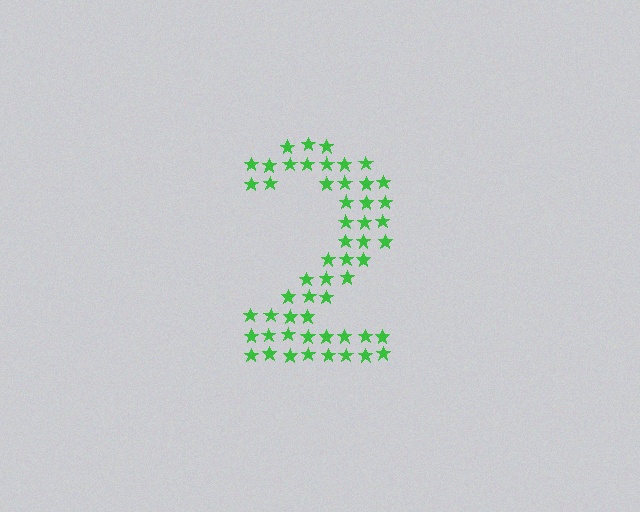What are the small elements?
The small elements are stars.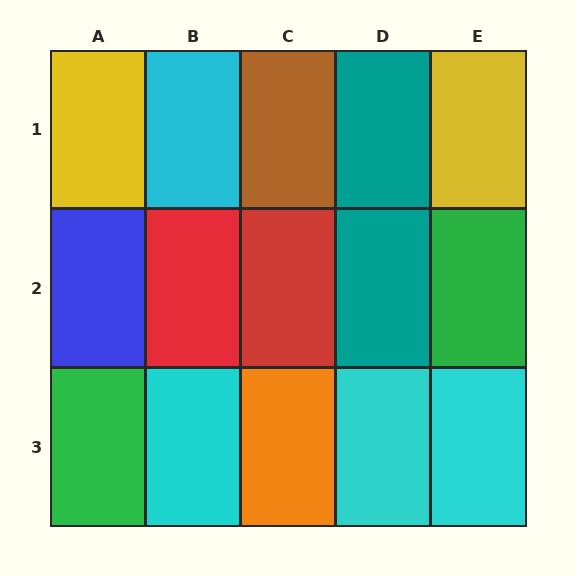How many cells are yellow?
2 cells are yellow.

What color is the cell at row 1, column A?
Yellow.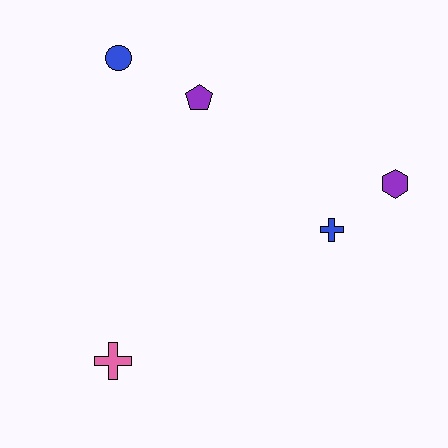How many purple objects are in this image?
There are 2 purple objects.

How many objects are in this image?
There are 5 objects.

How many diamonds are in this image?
There are no diamonds.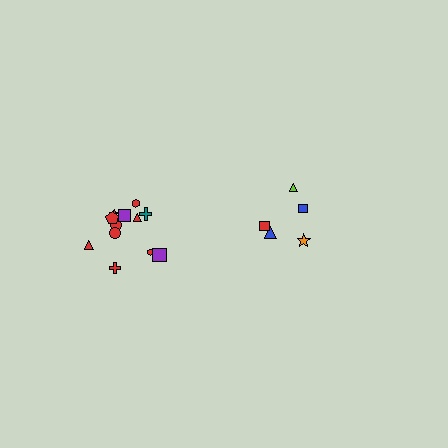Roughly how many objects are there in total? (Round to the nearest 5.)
Roughly 15 objects in total.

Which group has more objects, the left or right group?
The left group.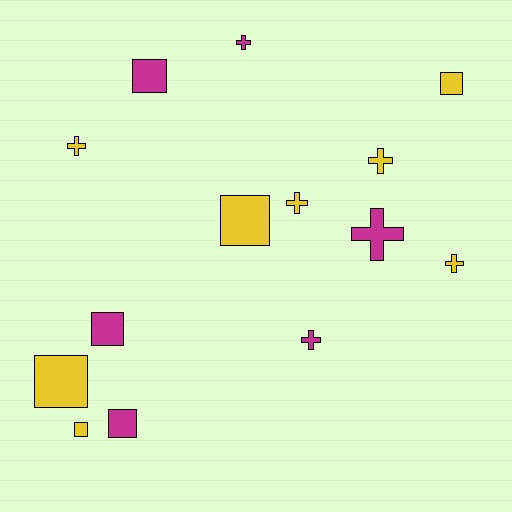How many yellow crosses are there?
There are 4 yellow crosses.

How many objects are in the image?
There are 14 objects.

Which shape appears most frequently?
Square, with 7 objects.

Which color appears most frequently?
Yellow, with 8 objects.